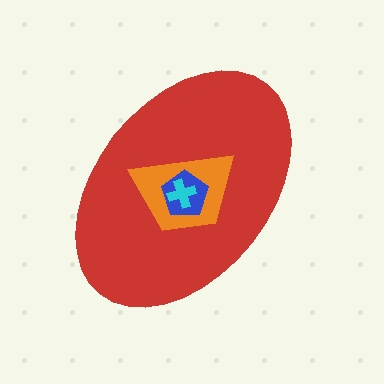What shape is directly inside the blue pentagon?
The cyan cross.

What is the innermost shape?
The cyan cross.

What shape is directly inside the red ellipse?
The orange trapezoid.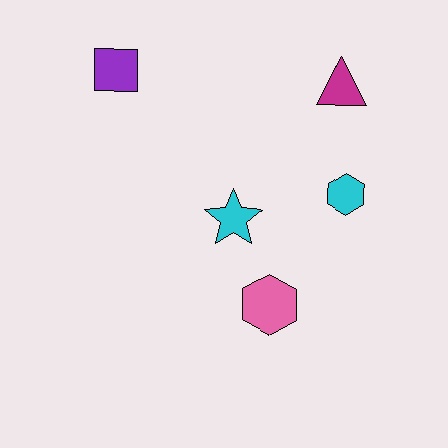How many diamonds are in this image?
There are no diamonds.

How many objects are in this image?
There are 5 objects.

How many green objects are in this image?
There are no green objects.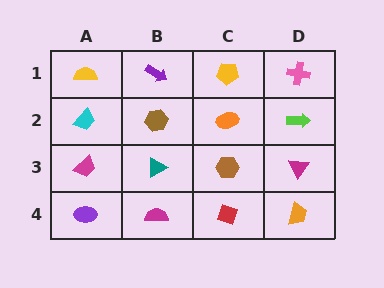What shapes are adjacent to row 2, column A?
A yellow semicircle (row 1, column A), a magenta trapezoid (row 3, column A), a brown hexagon (row 2, column B).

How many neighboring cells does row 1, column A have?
2.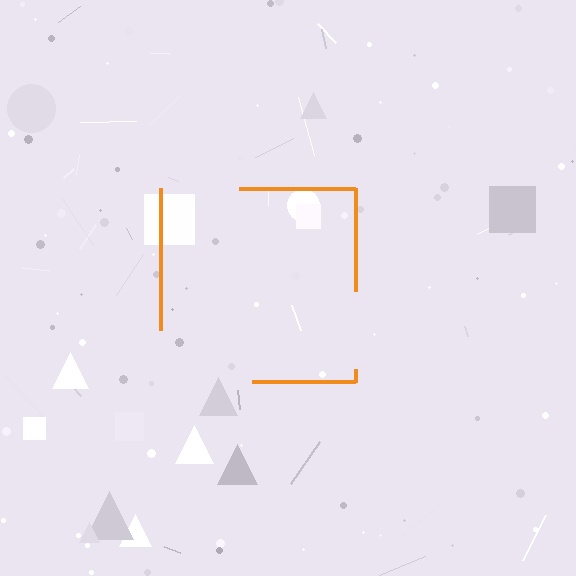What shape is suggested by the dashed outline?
The dashed outline suggests a square.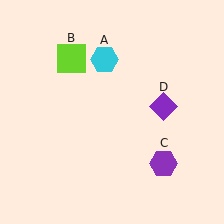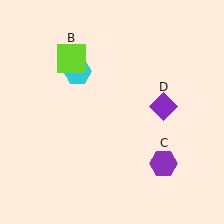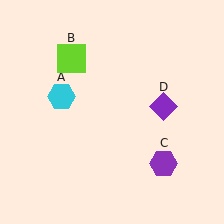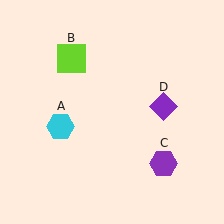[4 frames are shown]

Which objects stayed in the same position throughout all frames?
Lime square (object B) and purple hexagon (object C) and purple diamond (object D) remained stationary.